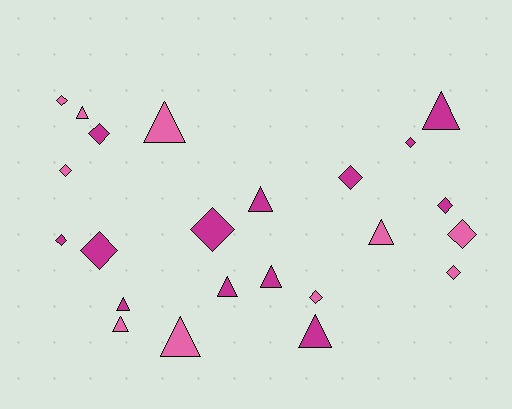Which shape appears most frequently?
Diamond, with 12 objects.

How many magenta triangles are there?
There are 6 magenta triangles.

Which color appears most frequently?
Magenta, with 13 objects.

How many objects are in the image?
There are 23 objects.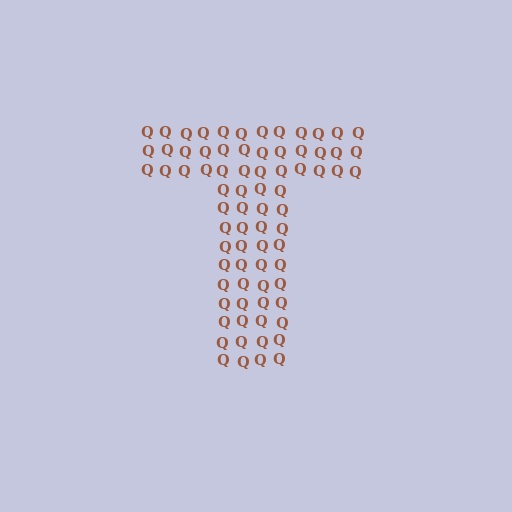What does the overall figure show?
The overall figure shows the letter T.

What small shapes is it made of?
It is made of small letter Q's.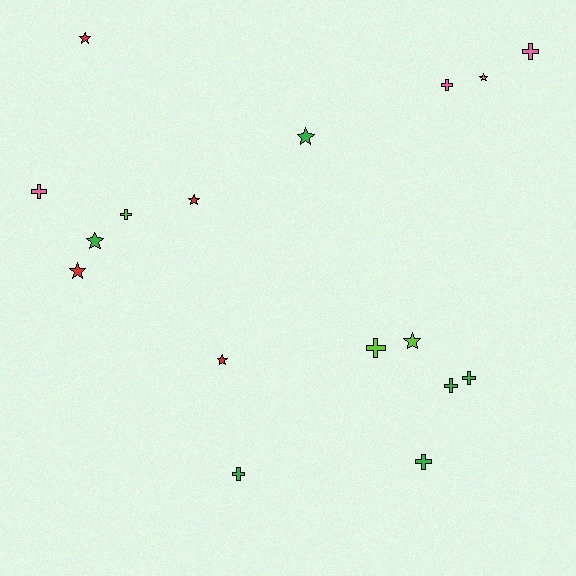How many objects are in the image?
There are 17 objects.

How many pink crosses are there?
There are 3 pink crosses.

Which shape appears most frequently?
Cross, with 9 objects.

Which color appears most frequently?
Green, with 6 objects.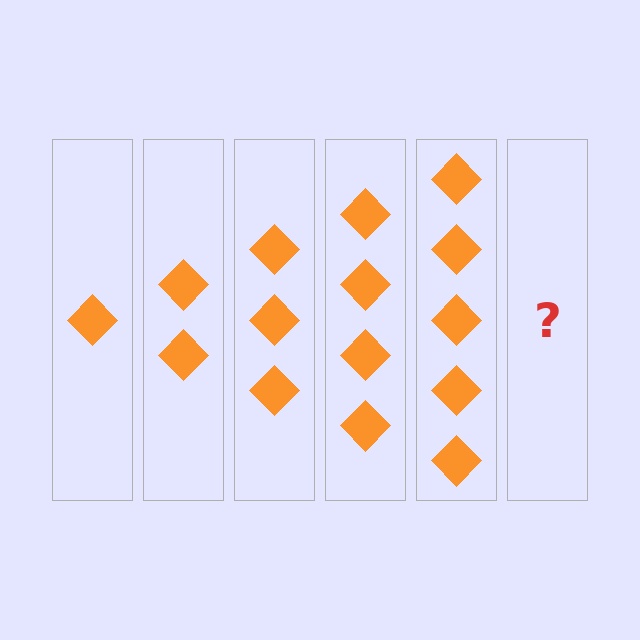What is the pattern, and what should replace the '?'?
The pattern is that each step adds one more diamond. The '?' should be 6 diamonds.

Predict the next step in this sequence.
The next step is 6 diamonds.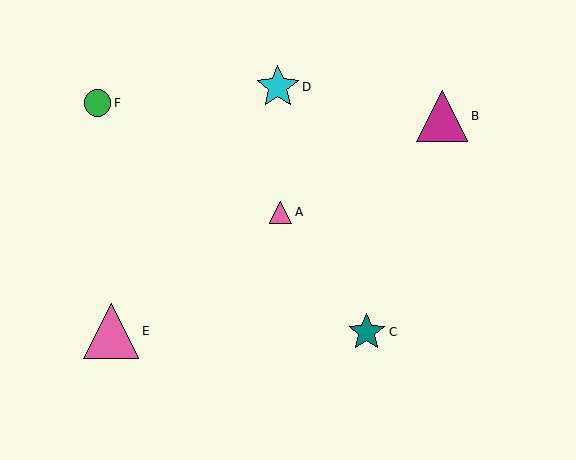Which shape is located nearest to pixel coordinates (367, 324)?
The teal star (labeled C) at (367, 332) is nearest to that location.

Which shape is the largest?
The pink triangle (labeled E) is the largest.